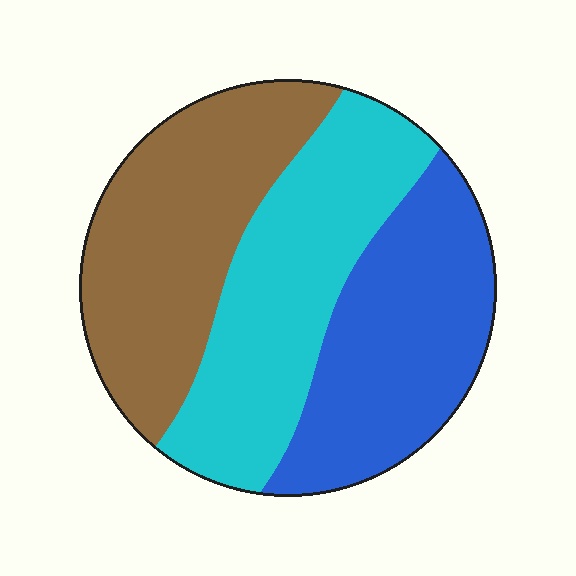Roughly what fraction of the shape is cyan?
Cyan covers around 35% of the shape.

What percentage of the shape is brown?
Brown covers roughly 35% of the shape.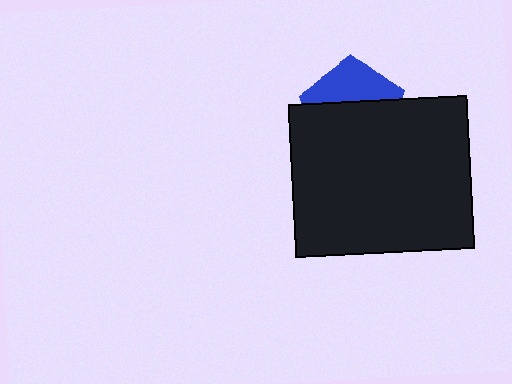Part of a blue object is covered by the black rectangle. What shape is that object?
It is a pentagon.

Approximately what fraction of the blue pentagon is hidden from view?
Roughly 62% of the blue pentagon is hidden behind the black rectangle.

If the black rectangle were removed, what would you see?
You would see the complete blue pentagon.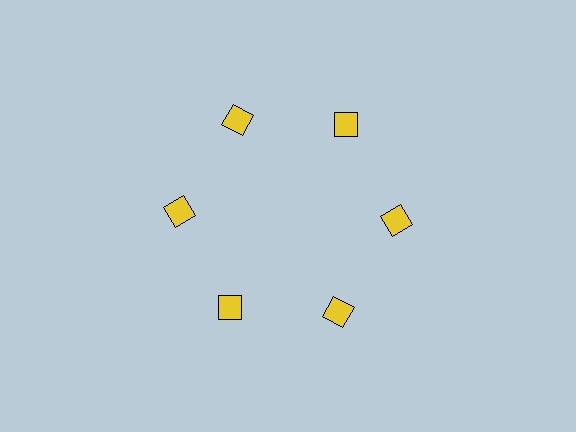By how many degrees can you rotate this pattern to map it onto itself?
The pattern maps onto itself every 60 degrees of rotation.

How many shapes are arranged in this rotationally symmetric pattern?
There are 6 shapes, arranged in 6 groups of 1.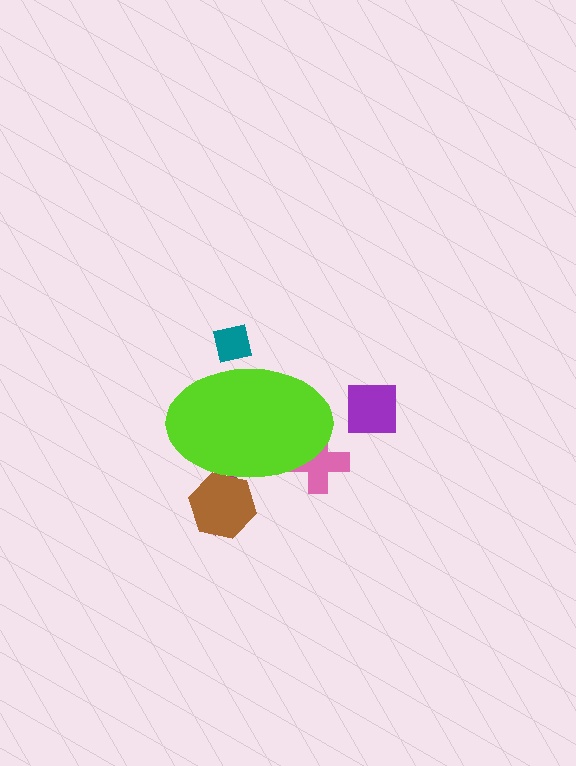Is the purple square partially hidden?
No, the purple square is fully visible.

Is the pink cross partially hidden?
Yes, the pink cross is partially hidden behind the lime ellipse.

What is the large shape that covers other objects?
A lime ellipse.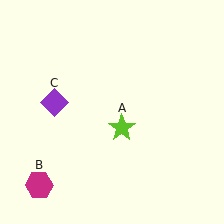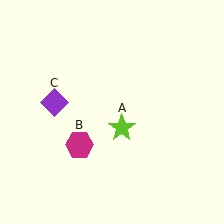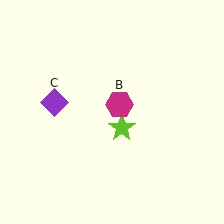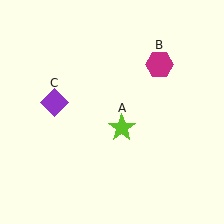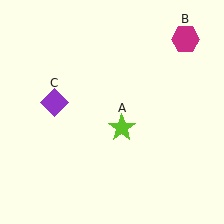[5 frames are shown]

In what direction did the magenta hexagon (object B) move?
The magenta hexagon (object B) moved up and to the right.